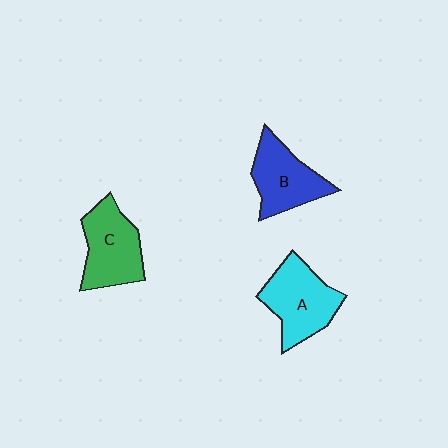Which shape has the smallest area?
Shape B (blue).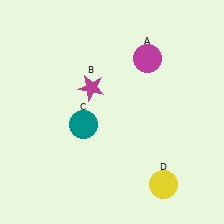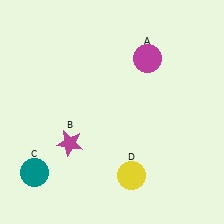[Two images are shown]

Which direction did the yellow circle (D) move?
The yellow circle (D) moved left.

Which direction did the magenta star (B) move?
The magenta star (B) moved down.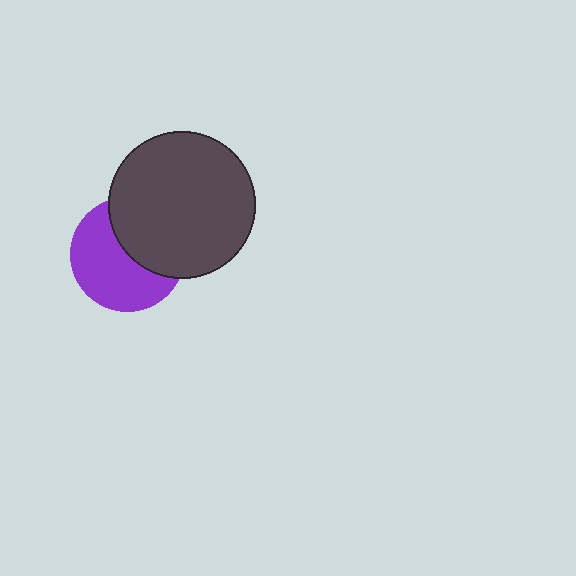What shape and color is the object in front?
The object in front is a dark gray circle.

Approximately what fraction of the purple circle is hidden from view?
Roughly 42% of the purple circle is hidden behind the dark gray circle.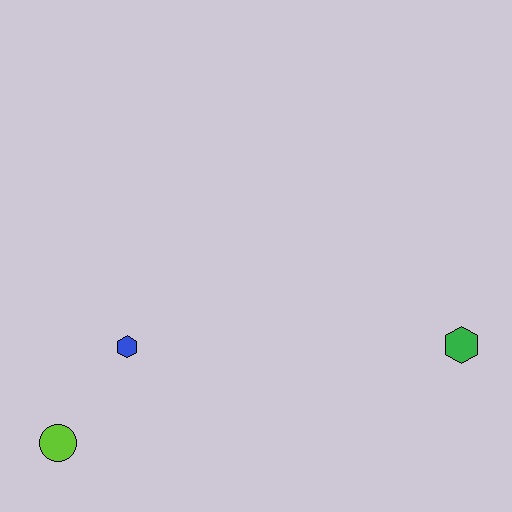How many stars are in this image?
There are no stars.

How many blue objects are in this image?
There is 1 blue object.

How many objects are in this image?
There are 3 objects.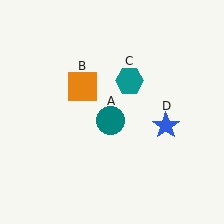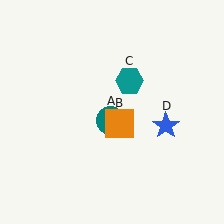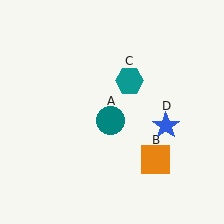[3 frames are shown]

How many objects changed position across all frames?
1 object changed position: orange square (object B).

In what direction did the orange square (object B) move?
The orange square (object B) moved down and to the right.